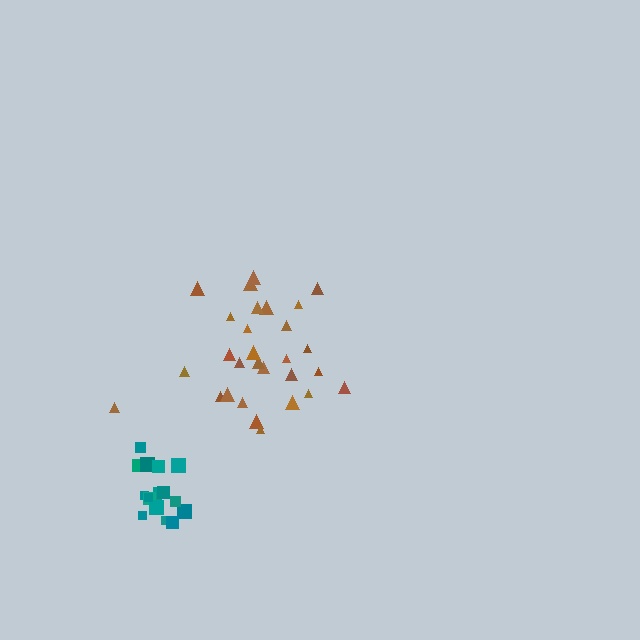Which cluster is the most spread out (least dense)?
Brown.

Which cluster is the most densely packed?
Teal.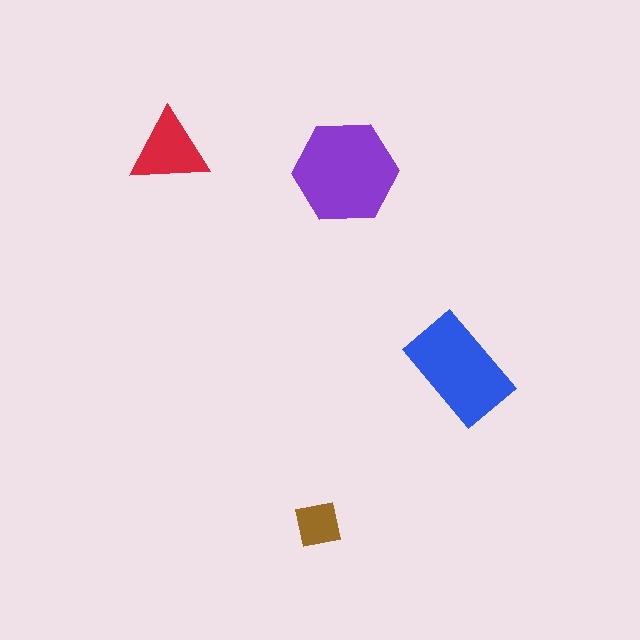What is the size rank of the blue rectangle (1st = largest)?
2nd.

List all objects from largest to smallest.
The purple hexagon, the blue rectangle, the red triangle, the brown square.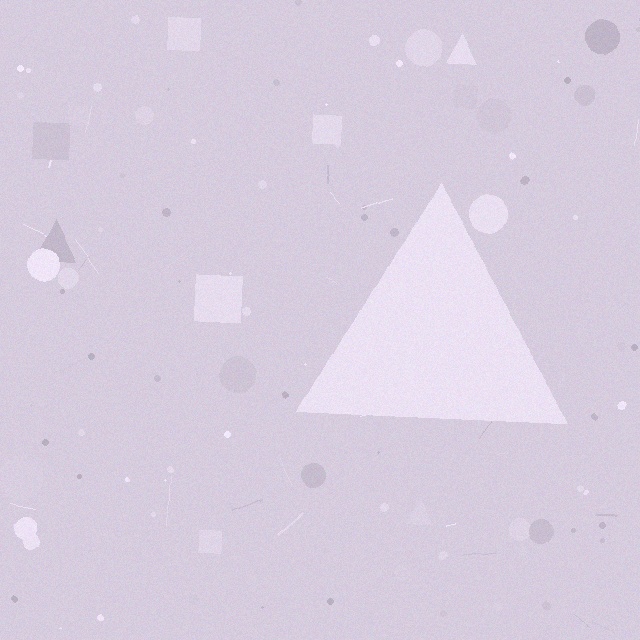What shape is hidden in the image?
A triangle is hidden in the image.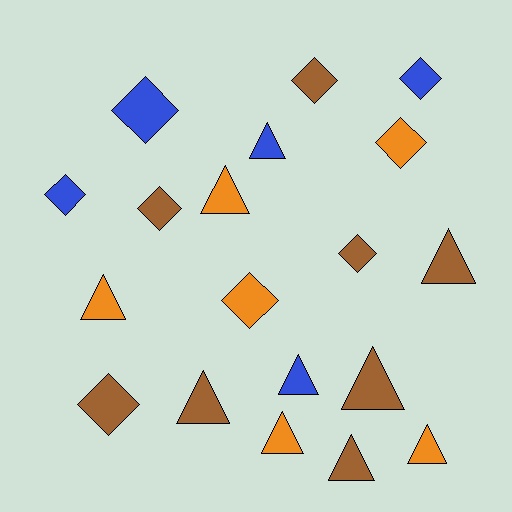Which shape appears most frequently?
Triangle, with 10 objects.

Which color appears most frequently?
Brown, with 8 objects.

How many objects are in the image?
There are 19 objects.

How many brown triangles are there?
There are 4 brown triangles.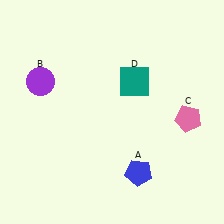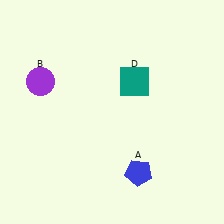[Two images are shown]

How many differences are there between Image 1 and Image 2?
There is 1 difference between the two images.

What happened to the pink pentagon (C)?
The pink pentagon (C) was removed in Image 2. It was in the bottom-right area of Image 1.